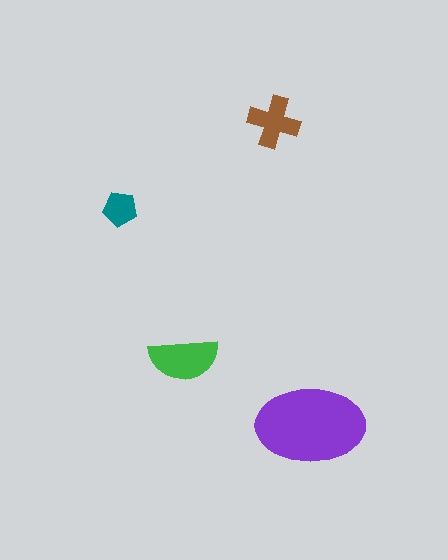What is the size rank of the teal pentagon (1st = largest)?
4th.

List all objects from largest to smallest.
The purple ellipse, the green semicircle, the brown cross, the teal pentagon.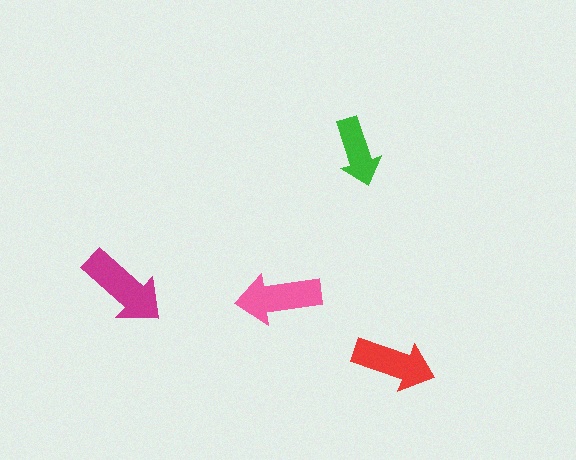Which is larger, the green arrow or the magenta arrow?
The magenta one.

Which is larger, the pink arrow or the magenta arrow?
The magenta one.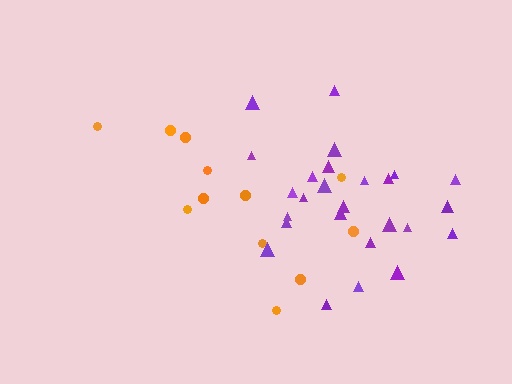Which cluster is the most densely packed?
Purple.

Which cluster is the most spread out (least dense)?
Orange.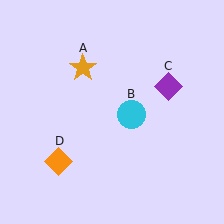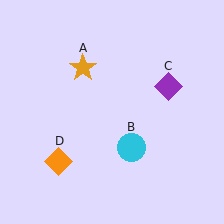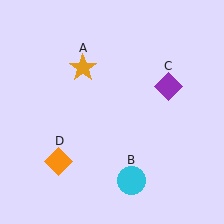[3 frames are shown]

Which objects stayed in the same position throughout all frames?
Orange star (object A) and purple diamond (object C) and orange diamond (object D) remained stationary.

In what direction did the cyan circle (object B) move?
The cyan circle (object B) moved down.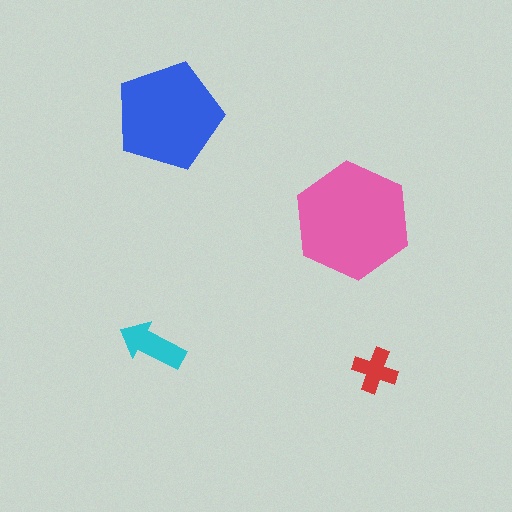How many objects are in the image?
There are 4 objects in the image.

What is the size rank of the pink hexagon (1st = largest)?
1st.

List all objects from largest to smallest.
The pink hexagon, the blue pentagon, the cyan arrow, the red cross.